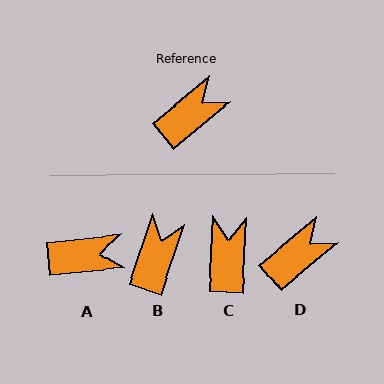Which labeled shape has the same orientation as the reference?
D.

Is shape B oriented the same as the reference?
No, it is off by about 31 degrees.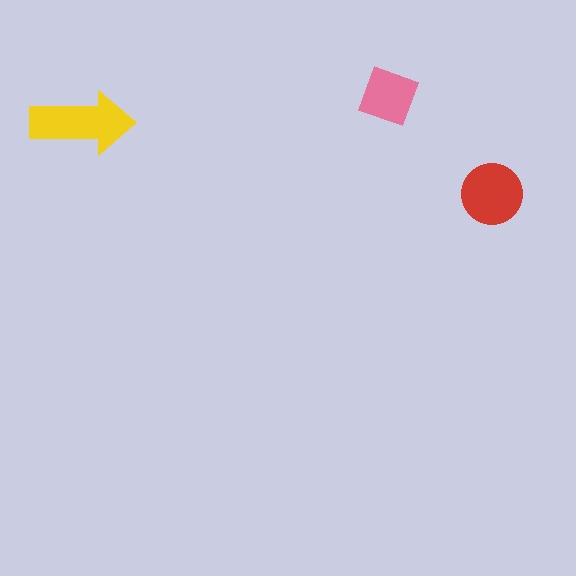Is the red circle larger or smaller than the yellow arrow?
Smaller.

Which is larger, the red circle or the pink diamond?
The red circle.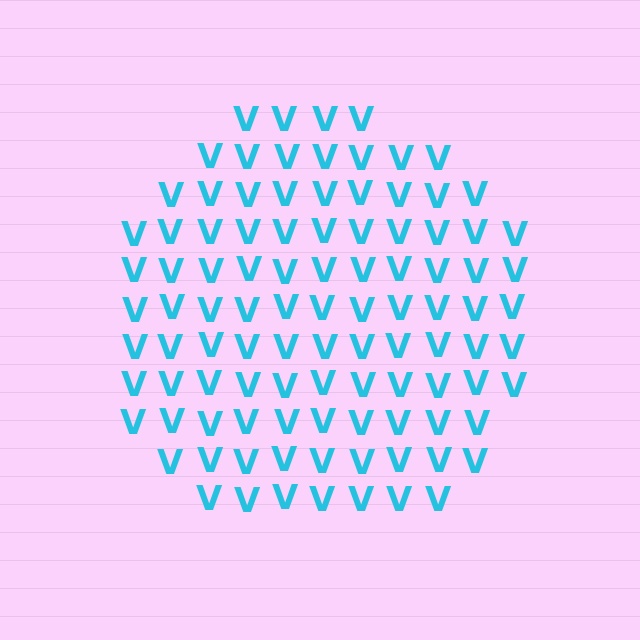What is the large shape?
The large shape is a circle.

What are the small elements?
The small elements are letter V's.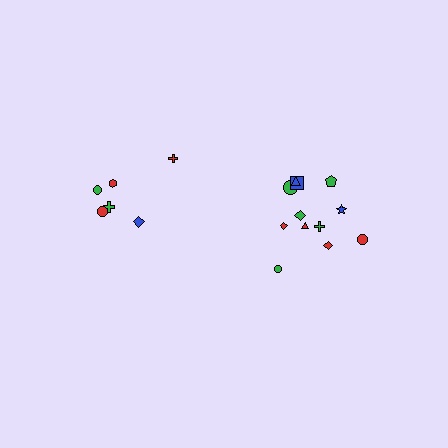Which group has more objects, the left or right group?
The right group.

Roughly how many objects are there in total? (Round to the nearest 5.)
Roughly 20 objects in total.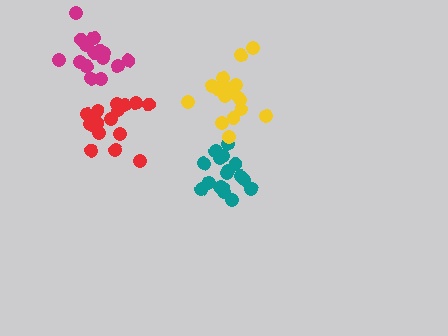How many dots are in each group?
Group 1: 17 dots, Group 2: 17 dots, Group 3: 16 dots, Group 4: 16 dots (66 total).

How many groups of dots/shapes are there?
There are 4 groups.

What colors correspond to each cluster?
The clusters are colored: red, teal, yellow, magenta.